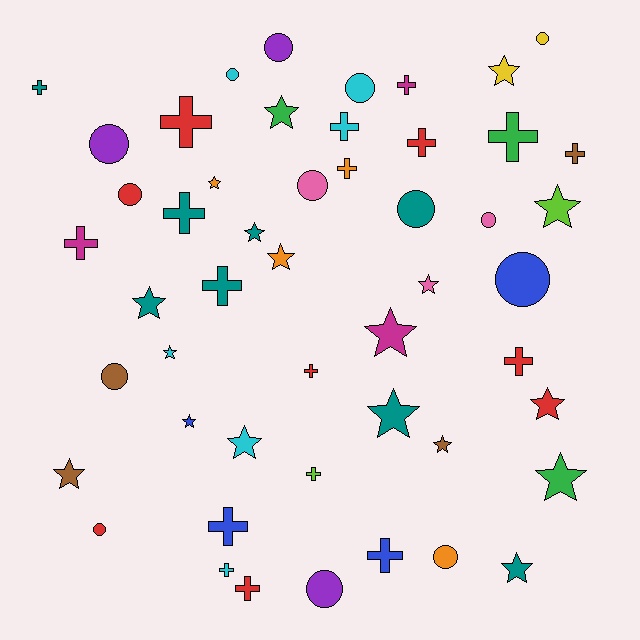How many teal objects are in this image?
There are 8 teal objects.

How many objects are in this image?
There are 50 objects.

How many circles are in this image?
There are 14 circles.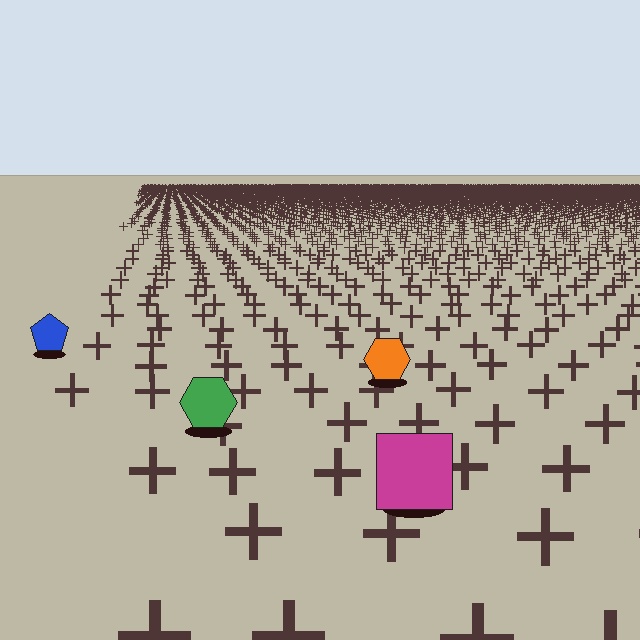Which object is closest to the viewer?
The magenta square is closest. The texture marks near it are larger and more spread out.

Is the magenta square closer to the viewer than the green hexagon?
Yes. The magenta square is closer — you can tell from the texture gradient: the ground texture is coarser near it.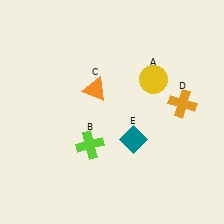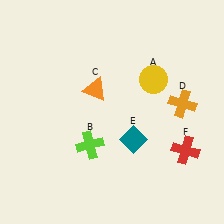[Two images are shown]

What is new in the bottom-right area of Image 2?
A red cross (F) was added in the bottom-right area of Image 2.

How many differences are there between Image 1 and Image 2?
There is 1 difference between the two images.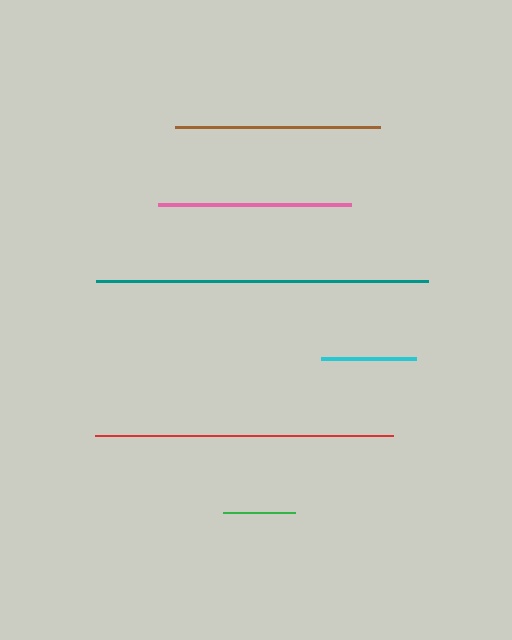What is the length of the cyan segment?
The cyan segment is approximately 95 pixels long.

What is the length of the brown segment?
The brown segment is approximately 206 pixels long.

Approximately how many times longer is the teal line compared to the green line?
The teal line is approximately 4.6 times the length of the green line.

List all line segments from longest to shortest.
From longest to shortest: teal, red, brown, pink, cyan, green.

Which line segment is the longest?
The teal line is the longest at approximately 331 pixels.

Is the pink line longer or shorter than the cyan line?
The pink line is longer than the cyan line.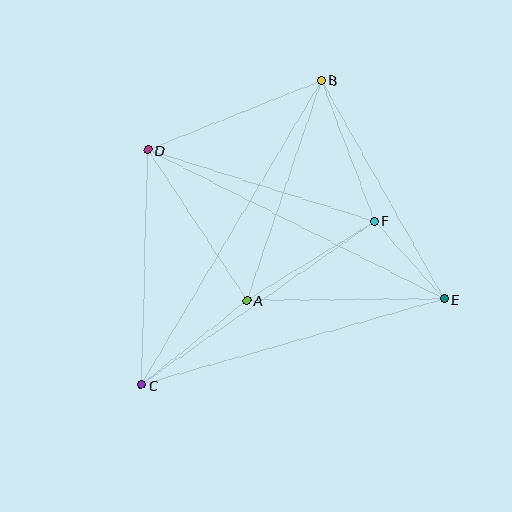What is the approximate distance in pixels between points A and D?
The distance between A and D is approximately 180 pixels.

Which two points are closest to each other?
Points E and F are closest to each other.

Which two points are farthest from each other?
Points B and C are farthest from each other.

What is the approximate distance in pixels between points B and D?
The distance between B and D is approximately 187 pixels.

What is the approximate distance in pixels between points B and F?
The distance between B and F is approximately 150 pixels.